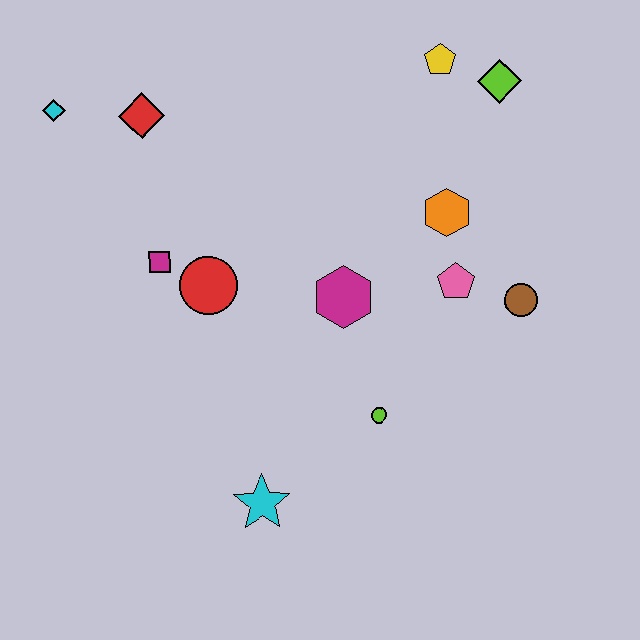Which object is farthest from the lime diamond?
The cyan star is farthest from the lime diamond.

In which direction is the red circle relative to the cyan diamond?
The red circle is below the cyan diamond.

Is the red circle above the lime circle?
Yes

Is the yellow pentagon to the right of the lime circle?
Yes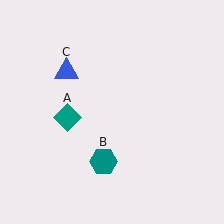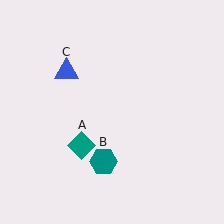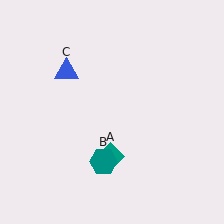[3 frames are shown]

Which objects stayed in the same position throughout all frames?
Teal hexagon (object B) and blue triangle (object C) remained stationary.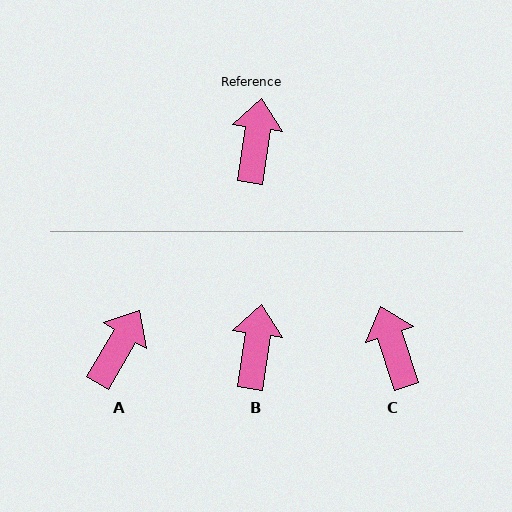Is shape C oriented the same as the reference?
No, it is off by about 26 degrees.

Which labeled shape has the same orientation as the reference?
B.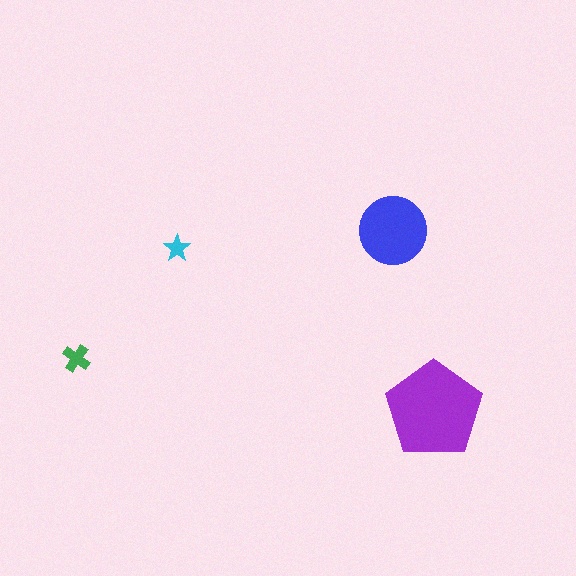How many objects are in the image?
There are 4 objects in the image.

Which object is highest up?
The blue circle is topmost.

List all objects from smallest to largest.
The cyan star, the green cross, the blue circle, the purple pentagon.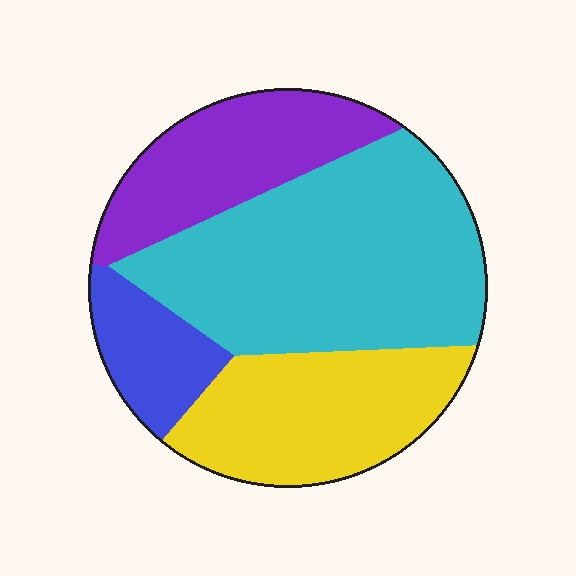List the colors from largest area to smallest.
From largest to smallest: cyan, yellow, purple, blue.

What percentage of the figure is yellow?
Yellow takes up about one quarter (1/4) of the figure.